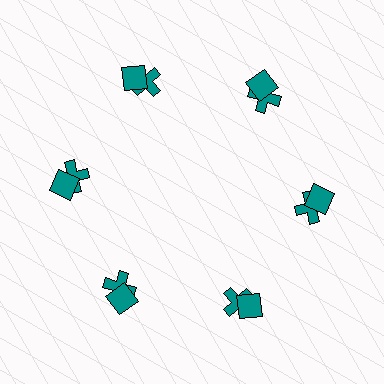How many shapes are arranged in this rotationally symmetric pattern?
There are 12 shapes, arranged in 6 groups of 2.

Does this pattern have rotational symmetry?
Yes, this pattern has 6-fold rotational symmetry. It looks the same after rotating 60 degrees around the center.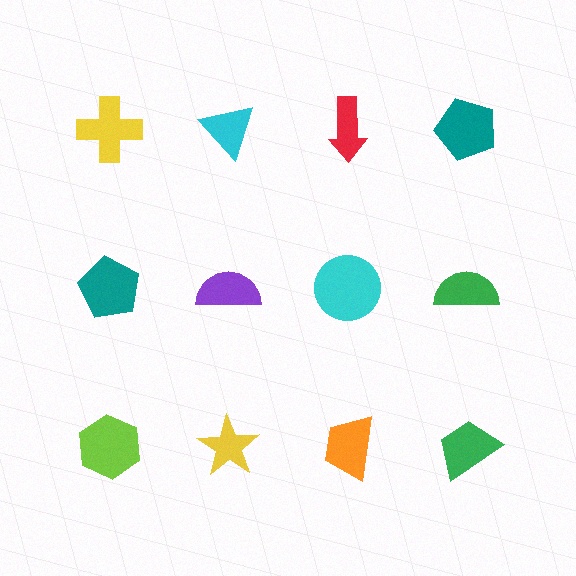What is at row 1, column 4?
A teal pentagon.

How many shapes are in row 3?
4 shapes.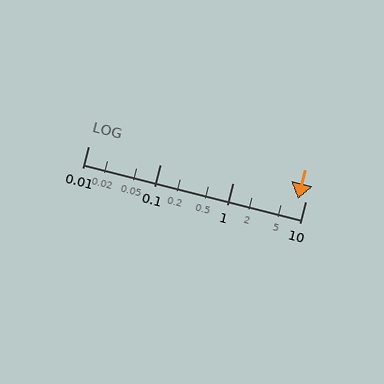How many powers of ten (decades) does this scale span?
The scale spans 3 decades, from 0.01 to 10.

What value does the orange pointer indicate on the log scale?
The pointer indicates approximately 7.9.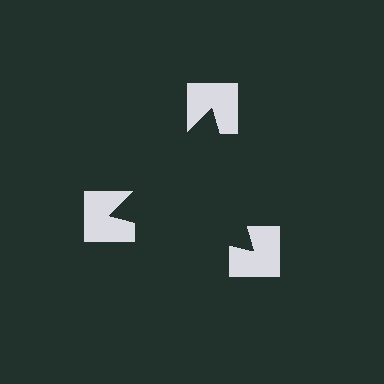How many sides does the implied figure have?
3 sides.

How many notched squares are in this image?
There are 3 — one at each vertex of the illusory triangle.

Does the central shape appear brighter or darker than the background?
It typically appears slightly darker than the background, even though no actual brightness change is drawn.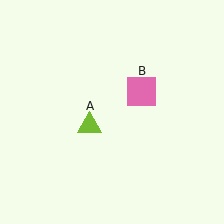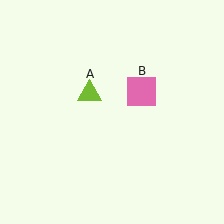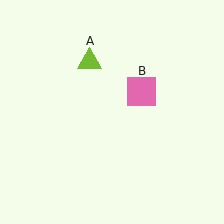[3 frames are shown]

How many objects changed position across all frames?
1 object changed position: lime triangle (object A).